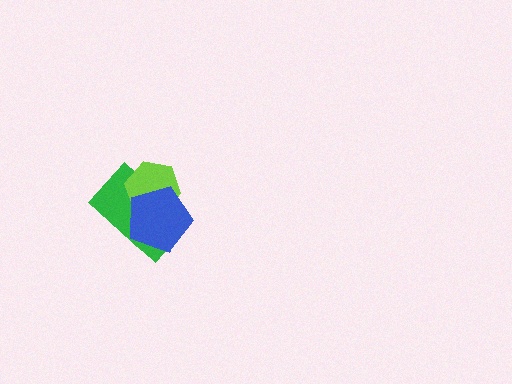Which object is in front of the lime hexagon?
The blue pentagon is in front of the lime hexagon.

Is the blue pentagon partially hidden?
No, no other shape covers it.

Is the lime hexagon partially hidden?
Yes, it is partially covered by another shape.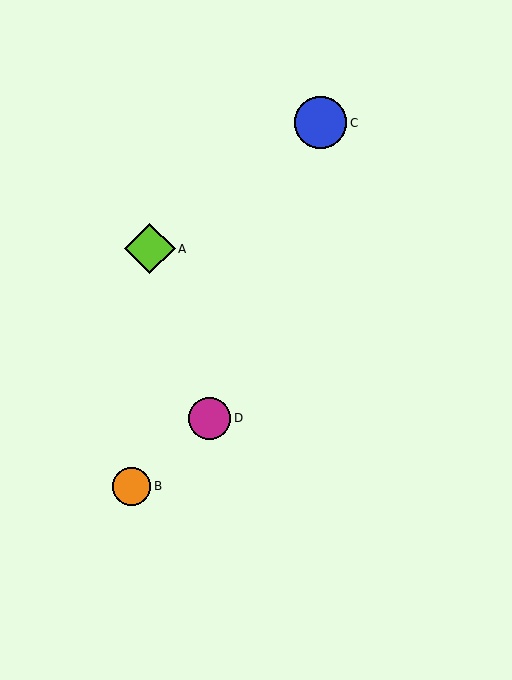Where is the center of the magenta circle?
The center of the magenta circle is at (210, 418).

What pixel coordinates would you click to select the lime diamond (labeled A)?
Click at (150, 249) to select the lime diamond A.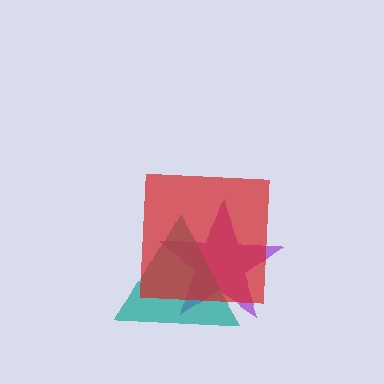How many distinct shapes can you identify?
There are 3 distinct shapes: a purple star, a teal triangle, a red square.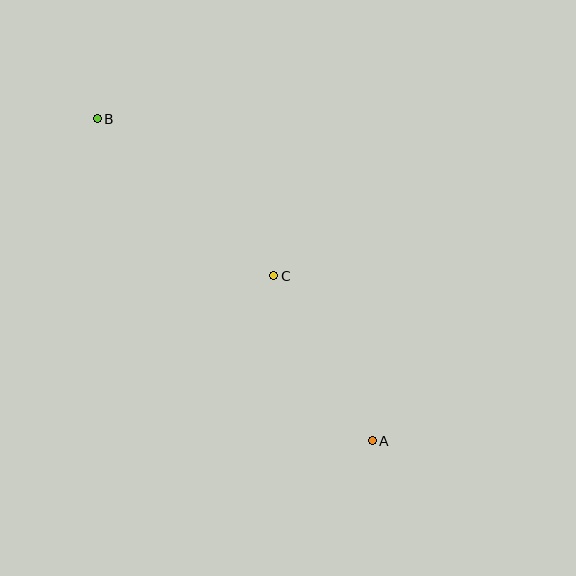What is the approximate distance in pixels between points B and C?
The distance between B and C is approximately 236 pixels.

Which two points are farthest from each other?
Points A and B are farthest from each other.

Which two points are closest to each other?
Points A and C are closest to each other.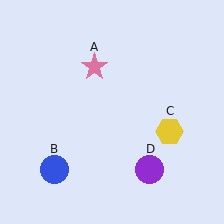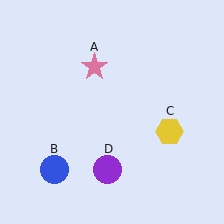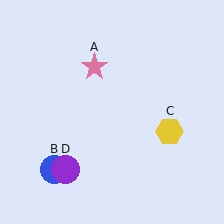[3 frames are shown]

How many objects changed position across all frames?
1 object changed position: purple circle (object D).